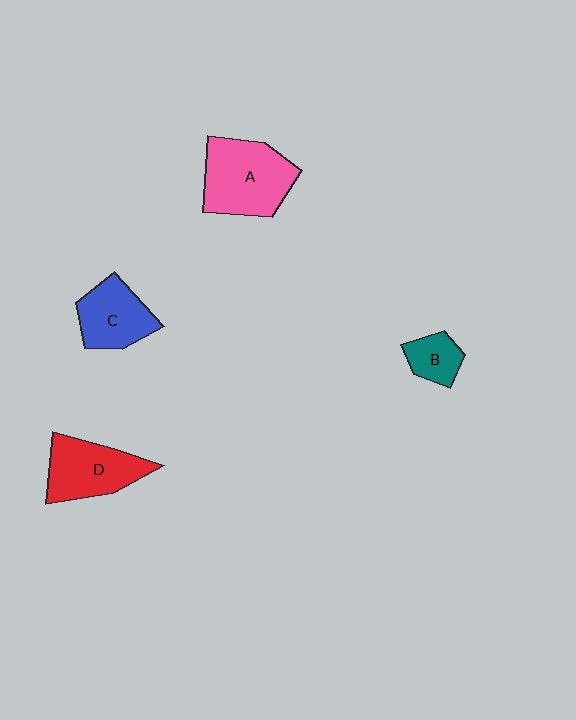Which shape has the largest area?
Shape A (pink).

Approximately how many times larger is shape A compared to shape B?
Approximately 2.6 times.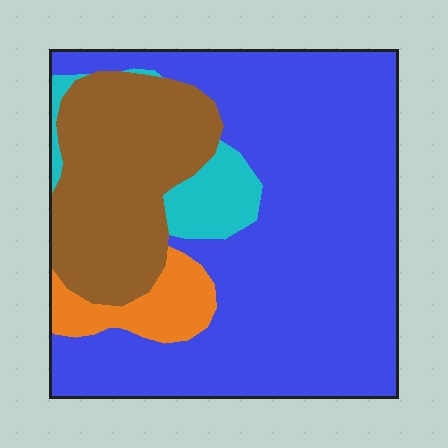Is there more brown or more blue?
Blue.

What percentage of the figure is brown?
Brown takes up about one quarter (1/4) of the figure.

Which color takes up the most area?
Blue, at roughly 65%.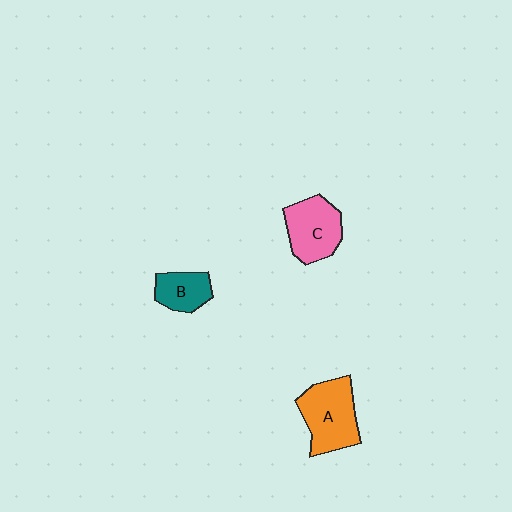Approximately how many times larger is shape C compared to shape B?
Approximately 1.6 times.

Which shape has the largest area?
Shape A (orange).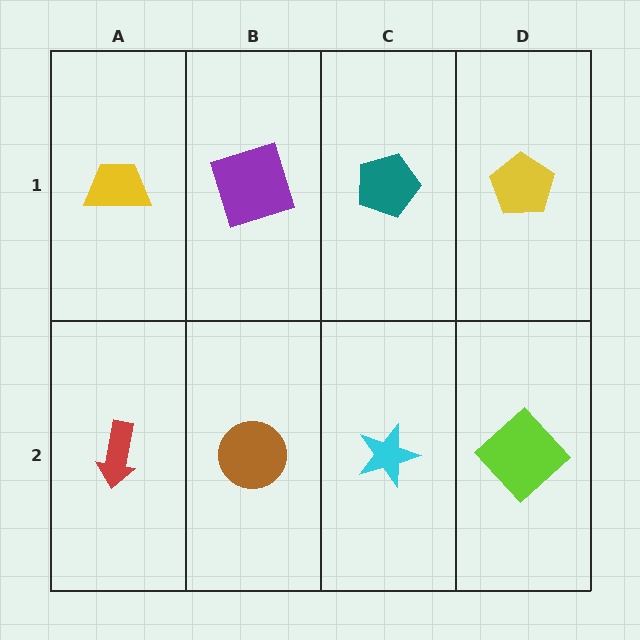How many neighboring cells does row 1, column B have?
3.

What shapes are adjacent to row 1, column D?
A lime diamond (row 2, column D), a teal pentagon (row 1, column C).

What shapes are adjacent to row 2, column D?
A yellow pentagon (row 1, column D), a cyan star (row 2, column C).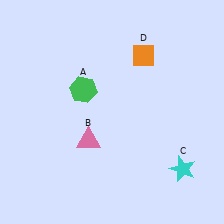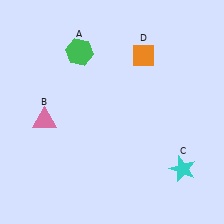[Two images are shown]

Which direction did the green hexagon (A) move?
The green hexagon (A) moved up.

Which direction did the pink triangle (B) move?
The pink triangle (B) moved left.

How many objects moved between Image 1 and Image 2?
2 objects moved between the two images.